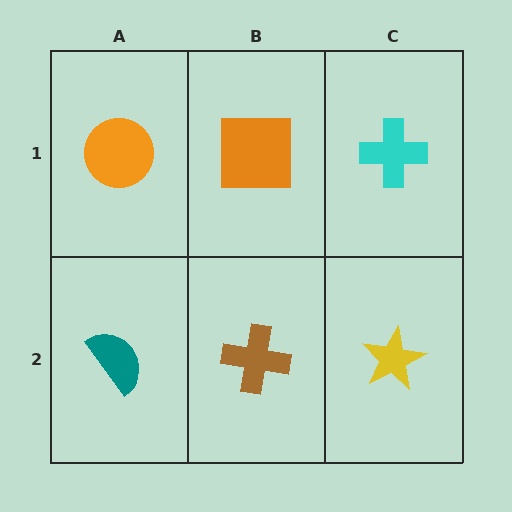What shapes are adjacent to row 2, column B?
An orange square (row 1, column B), a teal semicircle (row 2, column A), a yellow star (row 2, column C).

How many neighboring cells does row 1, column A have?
2.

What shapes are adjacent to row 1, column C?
A yellow star (row 2, column C), an orange square (row 1, column B).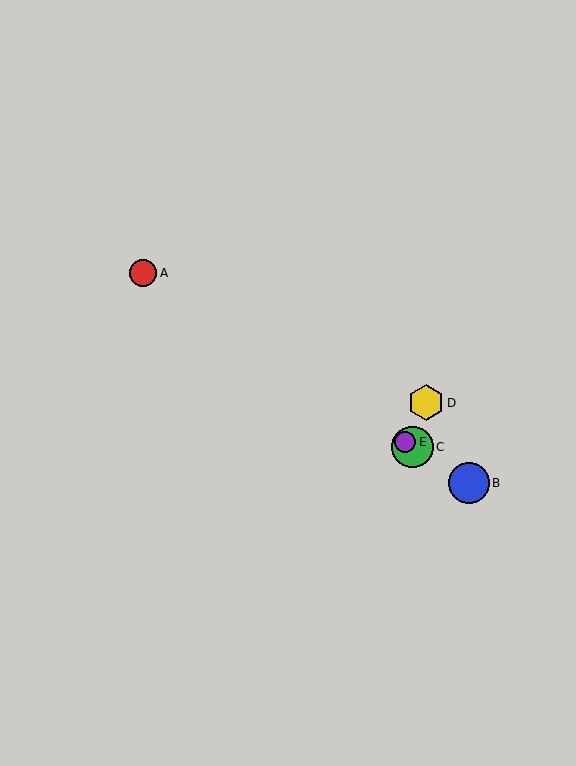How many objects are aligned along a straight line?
4 objects (A, B, C, E) are aligned along a straight line.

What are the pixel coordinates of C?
Object C is at (413, 447).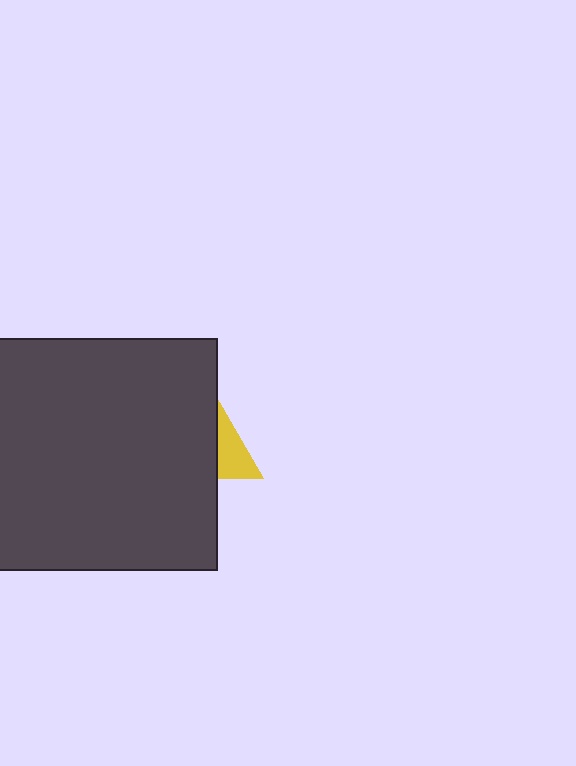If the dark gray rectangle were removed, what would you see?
You would see the complete yellow triangle.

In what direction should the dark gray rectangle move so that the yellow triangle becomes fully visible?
The dark gray rectangle should move left. That is the shortest direction to clear the overlap and leave the yellow triangle fully visible.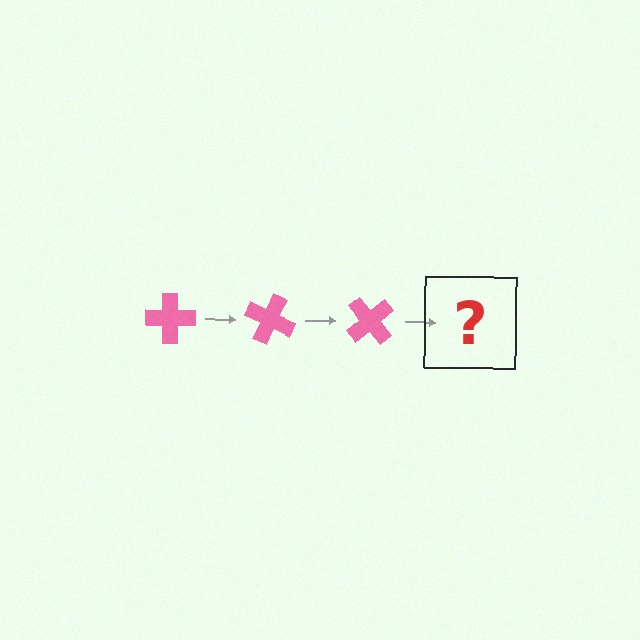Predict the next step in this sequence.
The next step is a pink cross rotated 75 degrees.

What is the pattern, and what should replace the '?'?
The pattern is that the cross rotates 25 degrees each step. The '?' should be a pink cross rotated 75 degrees.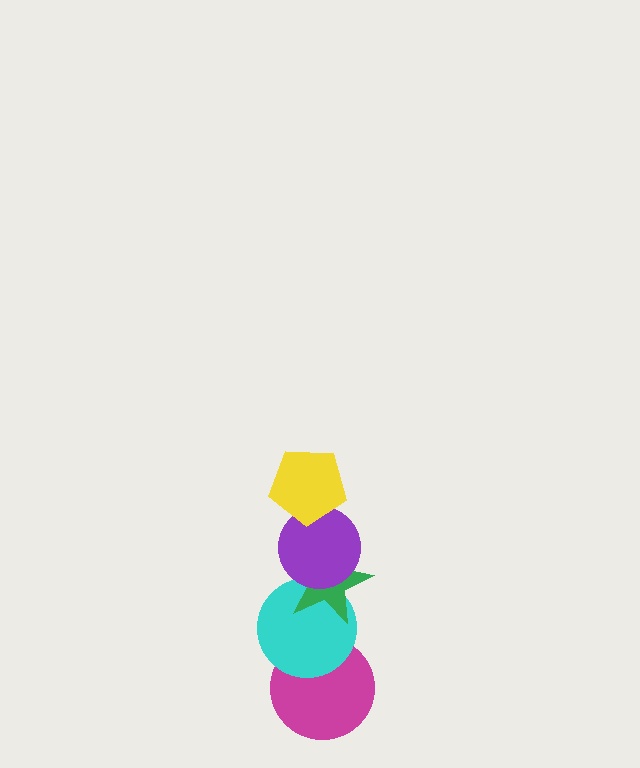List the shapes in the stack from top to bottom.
From top to bottom: the yellow pentagon, the purple circle, the green star, the cyan circle, the magenta circle.